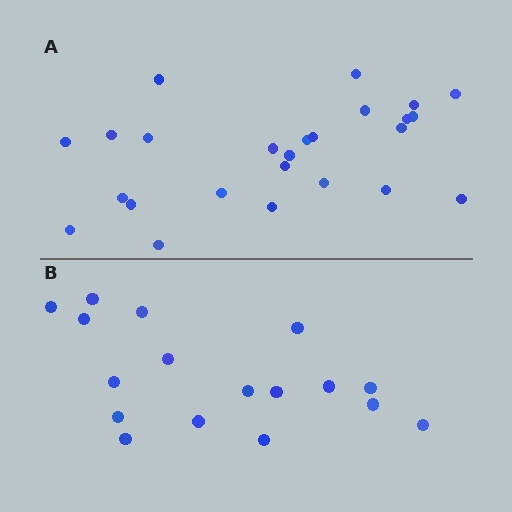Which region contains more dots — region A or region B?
Region A (the top region) has more dots.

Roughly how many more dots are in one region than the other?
Region A has roughly 8 or so more dots than region B.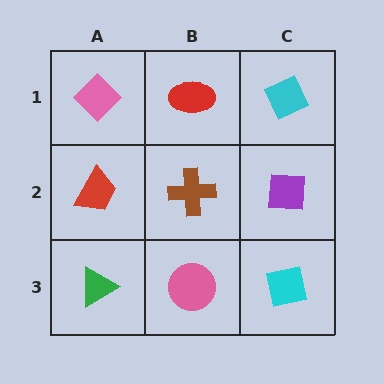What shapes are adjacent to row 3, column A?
A red trapezoid (row 2, column A), a pink circle (row 3, column B).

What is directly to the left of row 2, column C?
A brown cross.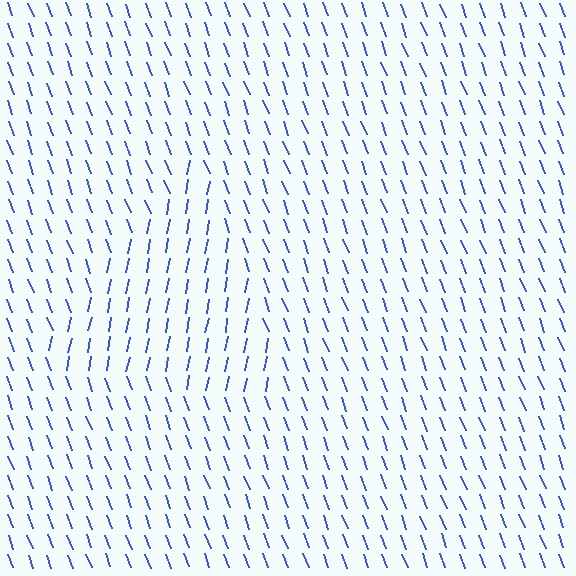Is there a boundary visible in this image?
Yes, there is a texture boundary formed by a change in line orientation.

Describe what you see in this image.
The image is filled with small blue line segments. A triangle region in the image has lines oriented differently from the surrounding lines, creating a visible texture boundary.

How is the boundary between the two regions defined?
The boundary is defined purely by a change in line orientation (approximately 31 degrees difference). All lines are the same color and thickness.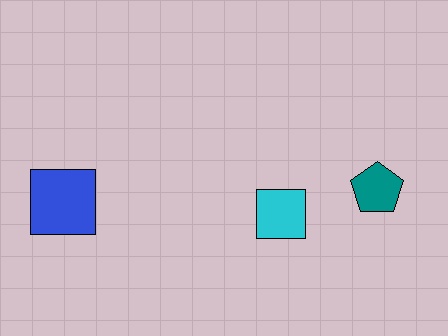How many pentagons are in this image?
There is 1 pentagon.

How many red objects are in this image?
There are no red objects.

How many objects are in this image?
There are 3 objects.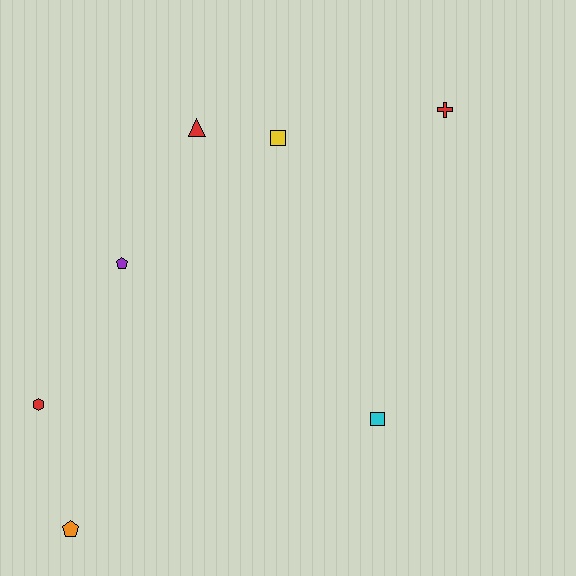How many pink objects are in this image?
There are no pink objects.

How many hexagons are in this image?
There is 1 hexagon.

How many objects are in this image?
There are 7 objects.